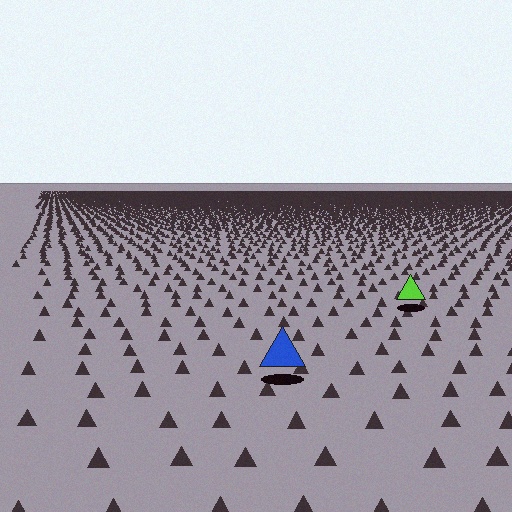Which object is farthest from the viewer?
The lime triangle is farthest from the viewer. It appears smaller and the ground texture around it is denser.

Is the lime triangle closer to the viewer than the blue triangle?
No. The blue triangle is closer — you can tell from the texture gradient: the ground texture is coarser near it.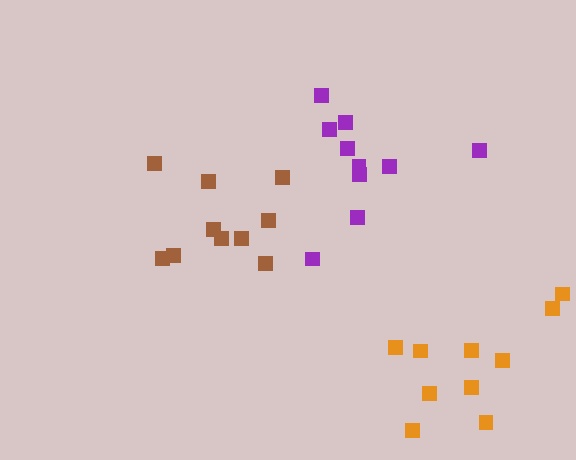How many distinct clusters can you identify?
There are 3 distinct clusters.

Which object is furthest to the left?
The brown cluster is leftmost.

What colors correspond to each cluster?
The clusters are colored: orange, brown, purple.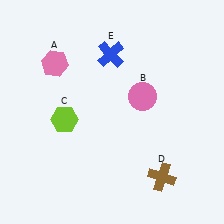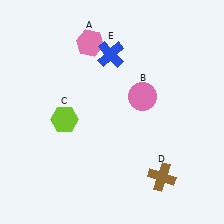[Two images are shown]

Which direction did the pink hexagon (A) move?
The pink hexagon (A) moved right.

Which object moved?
The pink hexagon (A) moved right.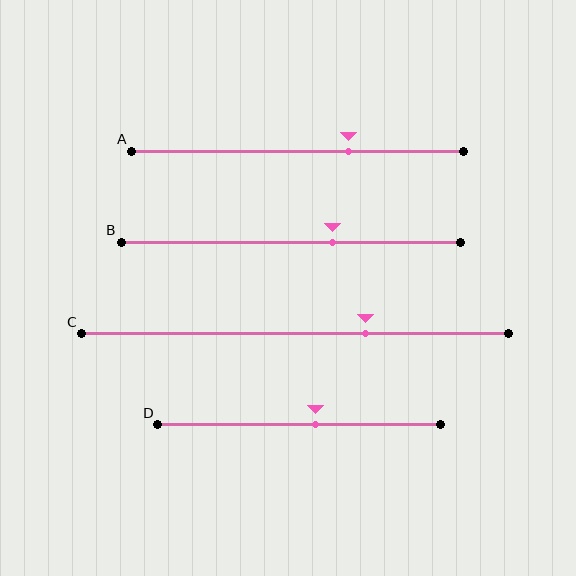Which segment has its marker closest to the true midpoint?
Segment D has its marker closest to the true midpoint.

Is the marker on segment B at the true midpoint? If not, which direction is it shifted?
No, the marker on segment B is shifted to the right by about 12% of the segment length.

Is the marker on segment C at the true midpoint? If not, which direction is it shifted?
No, the marker on segment C is shifted to the right by about 17% of the segment length.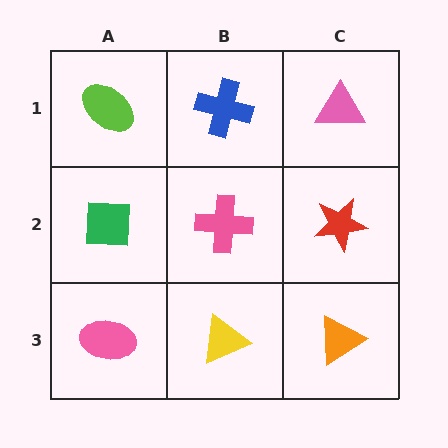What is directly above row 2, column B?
A blue cross.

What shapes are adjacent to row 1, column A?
A green square (row 2, column A), a blue cross (row 1, column B).